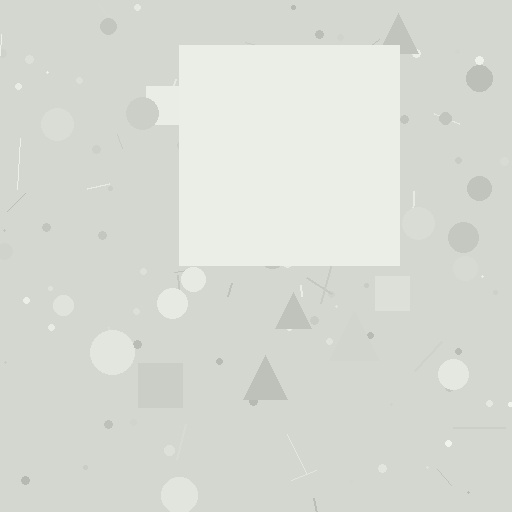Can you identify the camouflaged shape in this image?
The camouflaged shape is a square.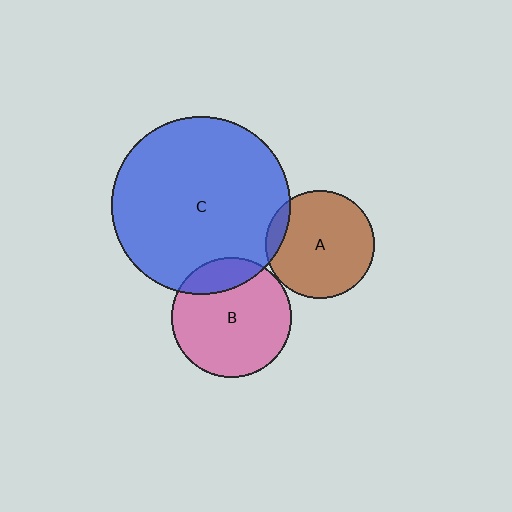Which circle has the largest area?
Circle C (blue).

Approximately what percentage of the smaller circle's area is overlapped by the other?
Approximately 10%.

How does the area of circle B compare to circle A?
Approximately 1.2 times.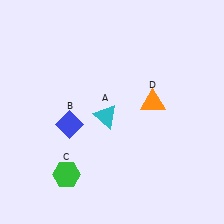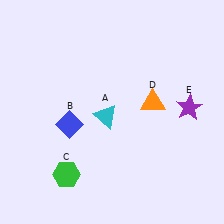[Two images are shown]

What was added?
A purple star (E) was added in Image 2.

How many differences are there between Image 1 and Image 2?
There is 1 difference between the two images.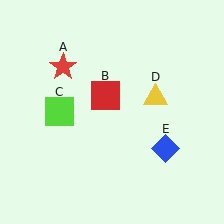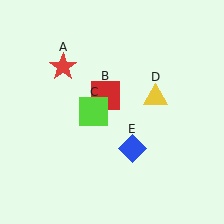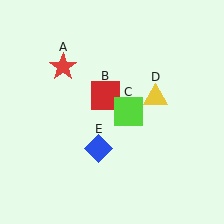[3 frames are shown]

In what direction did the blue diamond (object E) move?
The blue diamond (object E) moved left.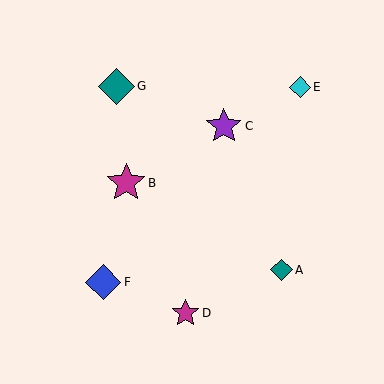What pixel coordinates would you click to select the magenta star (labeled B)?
Click at (126, 183) to select the magenta star B.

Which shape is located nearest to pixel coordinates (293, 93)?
The cyan diamond (labeled E) at (300, 87) is nearest to that location.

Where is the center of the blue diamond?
The center of the blue diamond is at (103, 282).